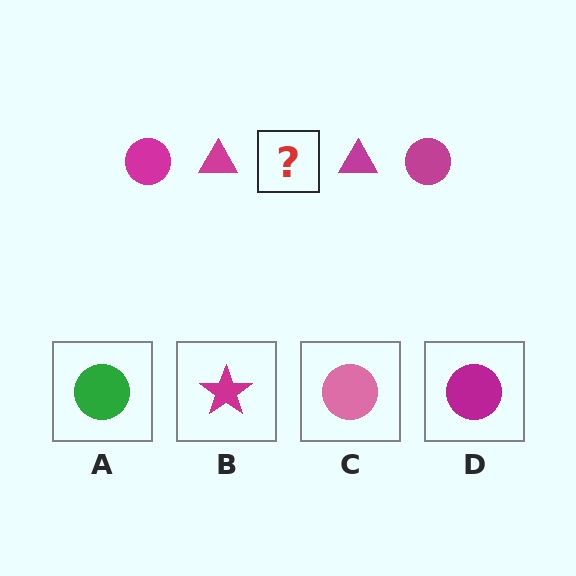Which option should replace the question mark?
Option D.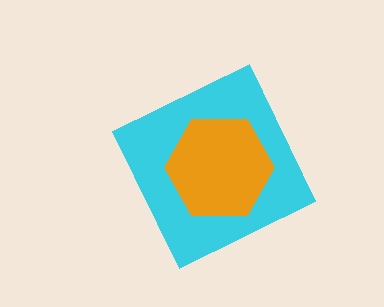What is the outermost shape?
The cyan diamond.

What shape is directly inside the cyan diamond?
The orange hexagon.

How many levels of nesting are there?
2.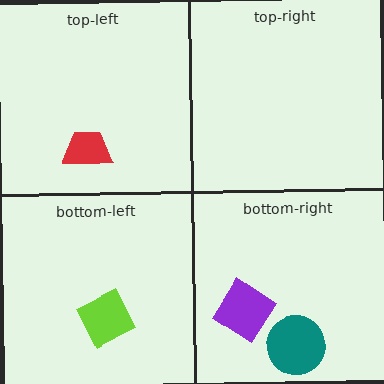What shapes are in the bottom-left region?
The lime diamond.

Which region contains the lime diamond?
The bottom-left region.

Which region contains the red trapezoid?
The top-left region.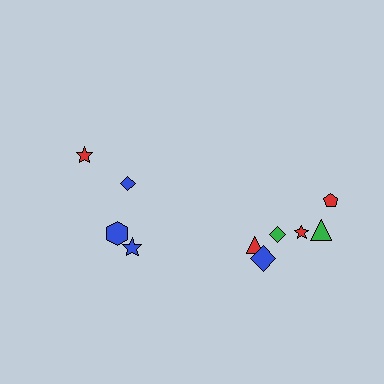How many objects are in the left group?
There are 4 objects.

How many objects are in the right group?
There are 6 objects.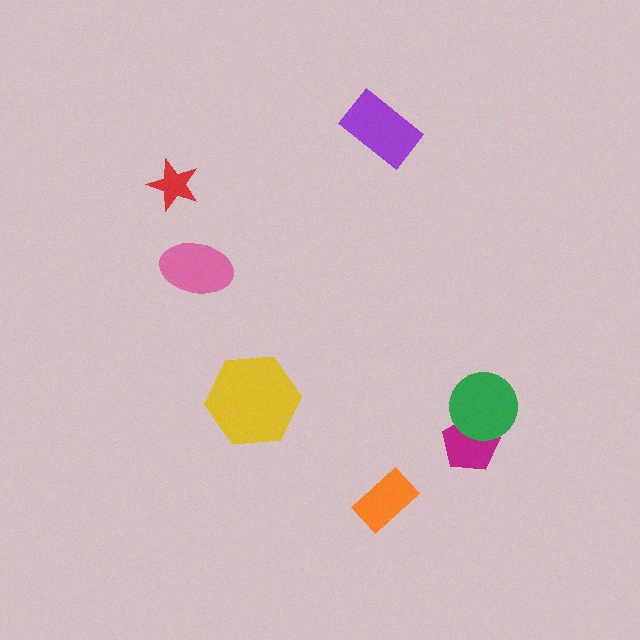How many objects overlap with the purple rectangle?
0 objects overlap with the purple rectangle.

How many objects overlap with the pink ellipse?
0 objects overlap with the pink ellipse.